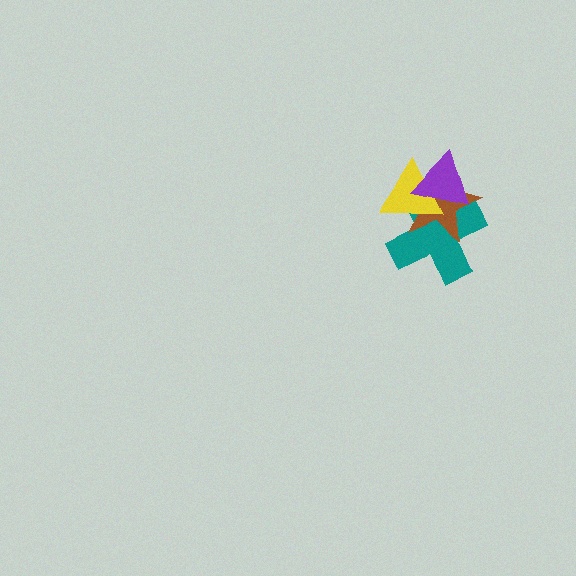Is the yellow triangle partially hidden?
Yes, it is partially covered by another shape.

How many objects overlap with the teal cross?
3 objects overlap with the teal cross.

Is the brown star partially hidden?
Yes, it is partially covered by another shape.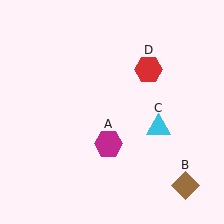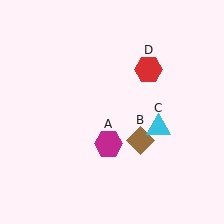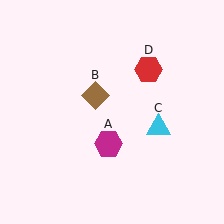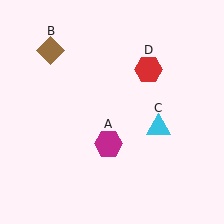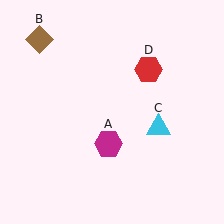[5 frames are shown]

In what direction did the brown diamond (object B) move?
The brown diamond (object B) moved up and to the left.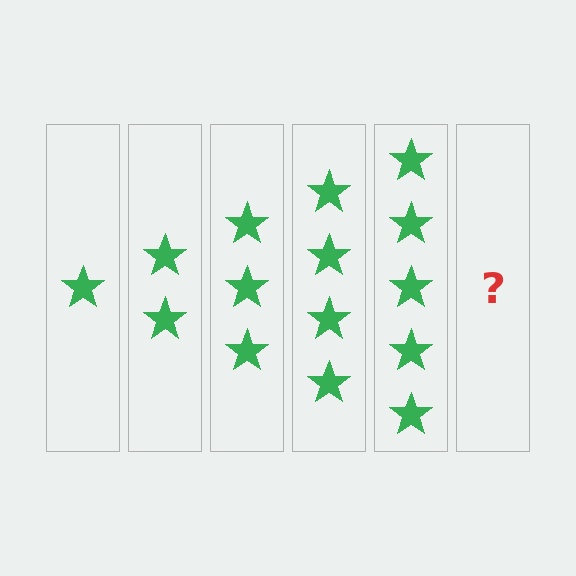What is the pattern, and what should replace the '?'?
The pattern is that each step adds one more star. The '?' should be 6 stars.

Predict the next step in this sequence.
The next step is 6 stars.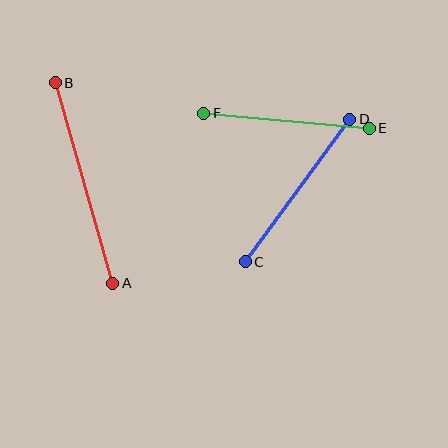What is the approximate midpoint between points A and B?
The midpoint is at approximately (84, 183) pixels.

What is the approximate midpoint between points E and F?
The midpoint is at approximately (286, 121) pixels.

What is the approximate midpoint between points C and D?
The midpoint is at approximately (298, 190) pixels.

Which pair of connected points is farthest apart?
Points A and B are farthest apart.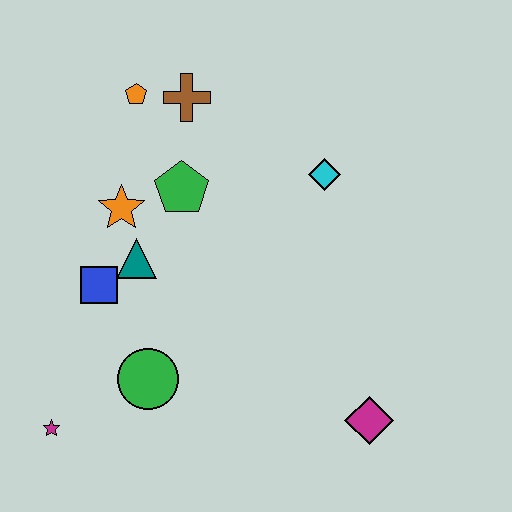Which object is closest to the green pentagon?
The orange star is closest to the green pentagon.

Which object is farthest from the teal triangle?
The magenta diamond is farthest from the teal triangle.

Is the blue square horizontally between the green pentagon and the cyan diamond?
No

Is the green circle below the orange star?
Yes